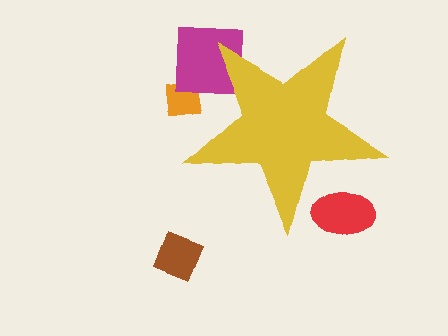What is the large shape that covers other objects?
A yellow star.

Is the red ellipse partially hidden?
Yes, the red ellipse is partially hidden behind the yellow star.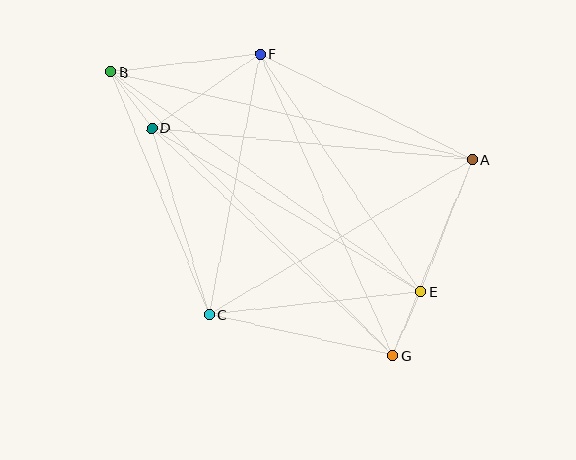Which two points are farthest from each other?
Points B and G are farthest from each other.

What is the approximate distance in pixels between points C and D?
The distance between C and D is approximately 195 pixels.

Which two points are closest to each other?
Points B and D are closest to each other.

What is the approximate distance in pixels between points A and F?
The distance between A and F is approximately 238 pixels.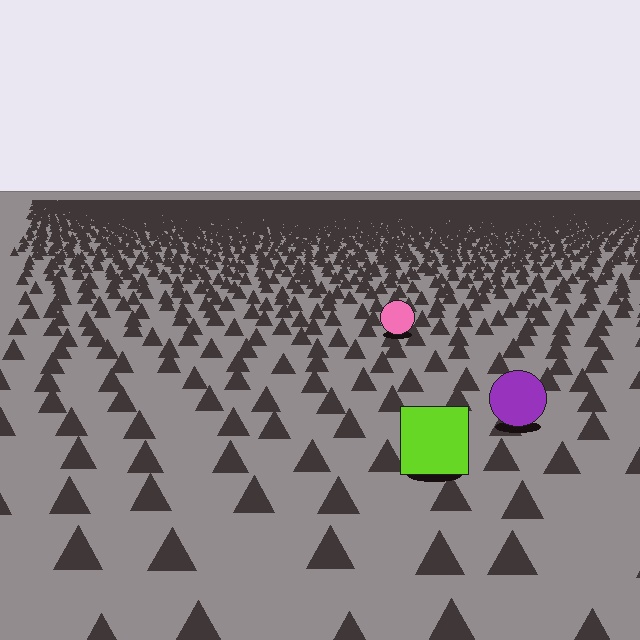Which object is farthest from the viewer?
The pink circle is farthest from the viewer. It appears smaller and the ground texture around it is denser.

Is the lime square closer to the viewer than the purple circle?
Yes. The lime square is closer — you can tell from the texture gradient: the ground texture is coarser near it.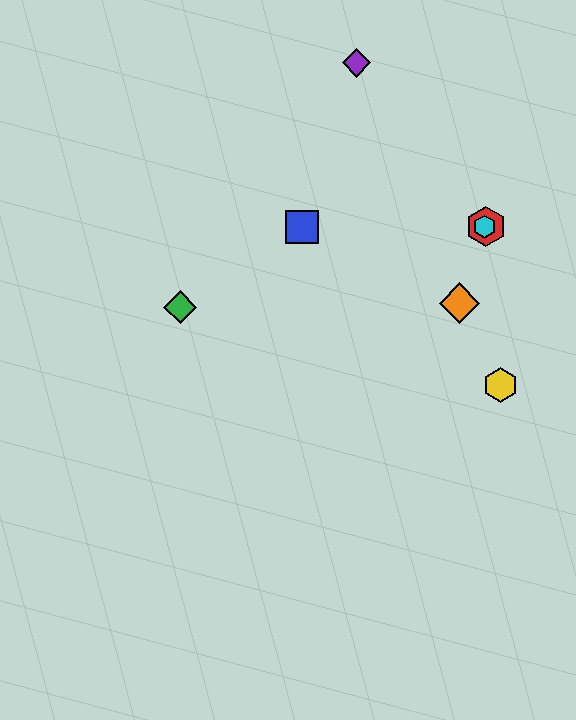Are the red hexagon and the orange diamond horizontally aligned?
No, the red hexagon is at y≈227 and the orange diamond is at y≈303.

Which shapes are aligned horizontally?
The red hexagon, the blue square, the cyan hexagon are aligned horizontally.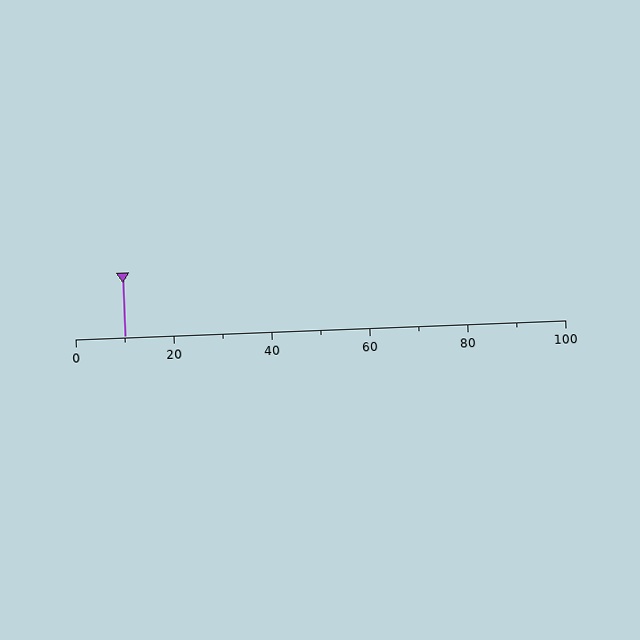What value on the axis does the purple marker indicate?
The marker indicates approximately 10.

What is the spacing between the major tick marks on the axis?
The major ticks are spaced 20 apart.